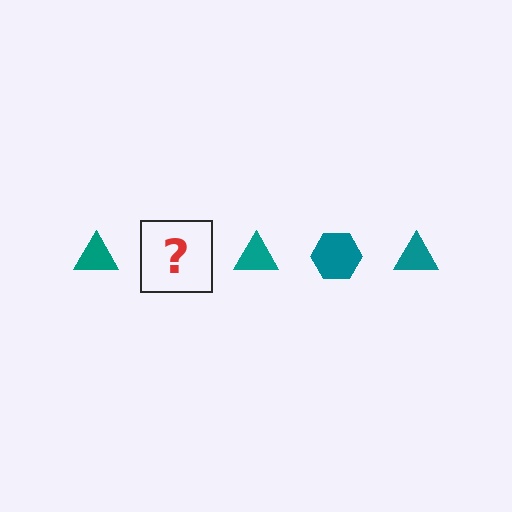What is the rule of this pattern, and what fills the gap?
The rule is that the pattern cycles through triangle, hexagon shapes in teal. The gap should be filled with a teal hexagon.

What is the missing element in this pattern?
The missing element is a teal hexagon.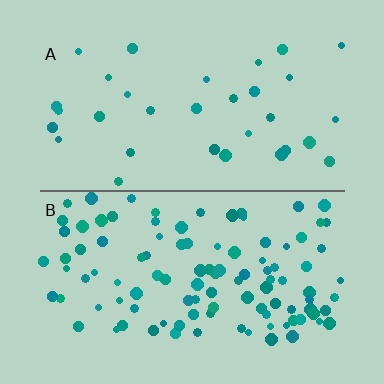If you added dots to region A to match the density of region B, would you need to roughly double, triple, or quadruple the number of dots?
Approximately triple.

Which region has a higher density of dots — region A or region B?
B (the bottom).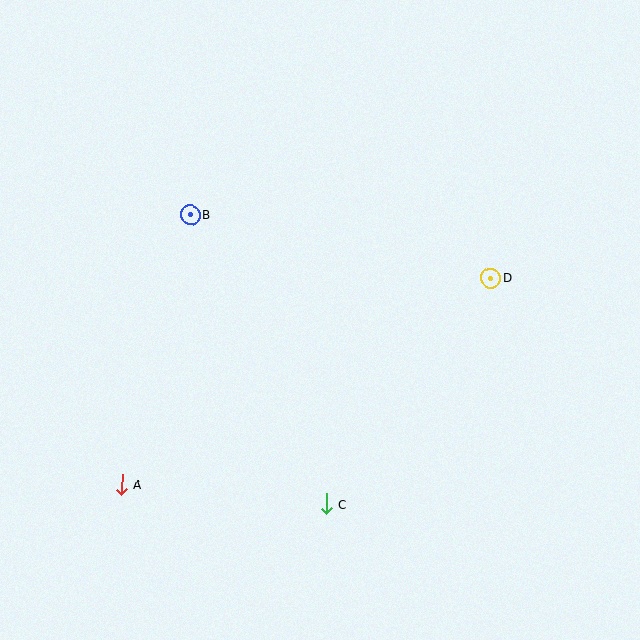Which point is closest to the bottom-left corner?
Point A is closest to the bottom-left corner.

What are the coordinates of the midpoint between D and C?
The midpoint between D and C is at (409, 391).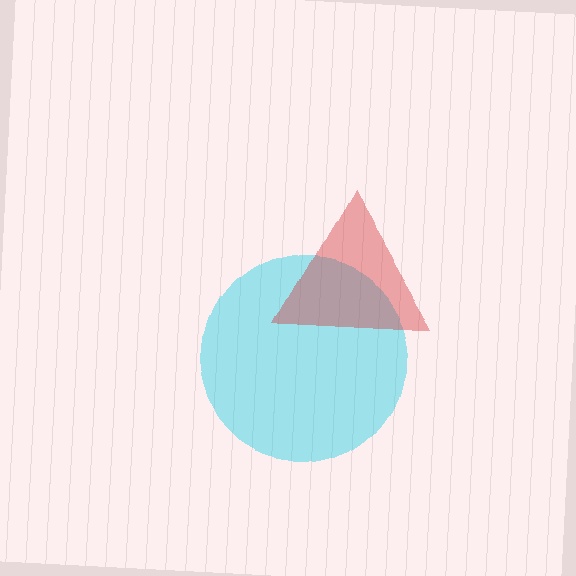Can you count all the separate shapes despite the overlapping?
Yes, there are 2 separate shapes.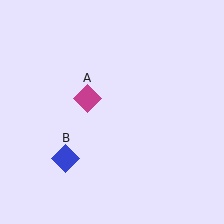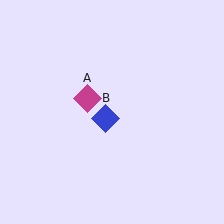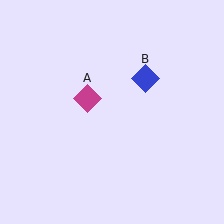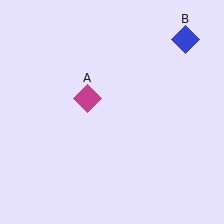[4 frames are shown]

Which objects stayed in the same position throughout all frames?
Magenta diamond (object A) remained stationary.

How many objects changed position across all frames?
1 object changed position: blue diamond (object B).